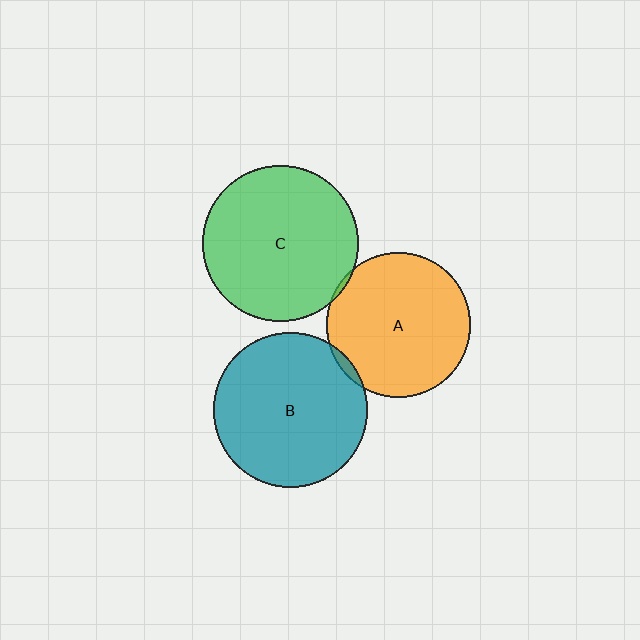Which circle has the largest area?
Circle C (green).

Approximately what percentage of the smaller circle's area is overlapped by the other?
Approximately 5%.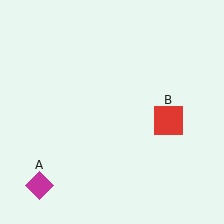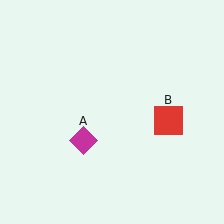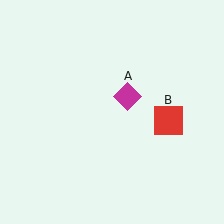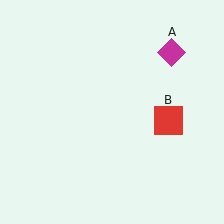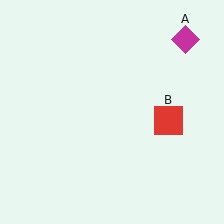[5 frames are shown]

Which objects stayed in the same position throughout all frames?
Red square (object B) remained stationary.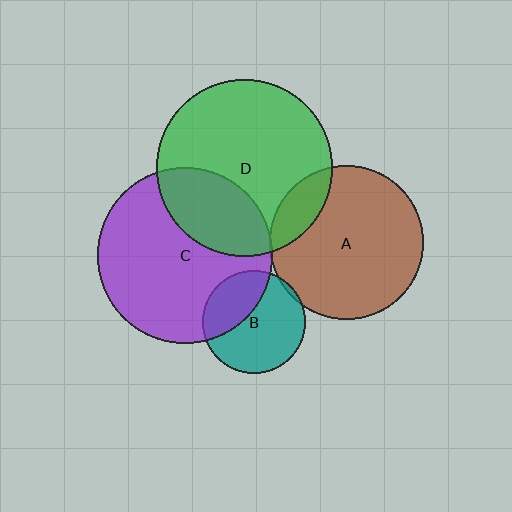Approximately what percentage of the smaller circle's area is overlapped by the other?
Approximately 15%.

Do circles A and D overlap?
Yes.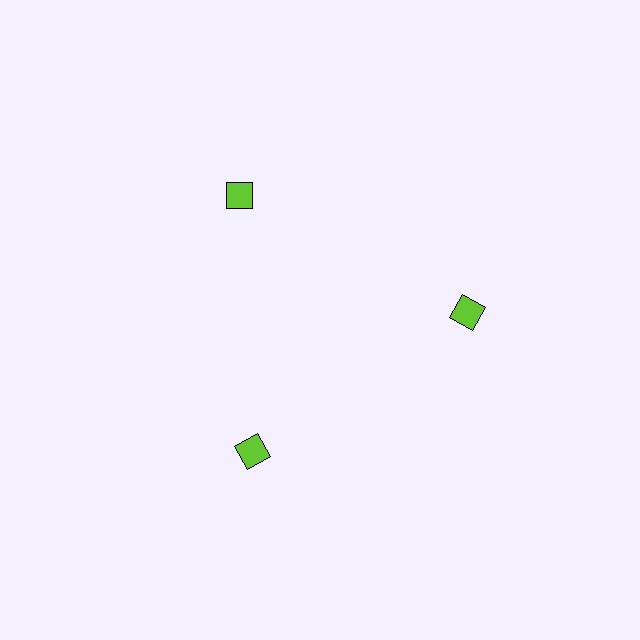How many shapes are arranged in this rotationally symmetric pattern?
There are 3 shapes, arranged in 3 groups of 1.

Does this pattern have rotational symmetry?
Yes, this pattern has 3-fold rotational symmetry. It looks the same after rotating 120 degrees around the center.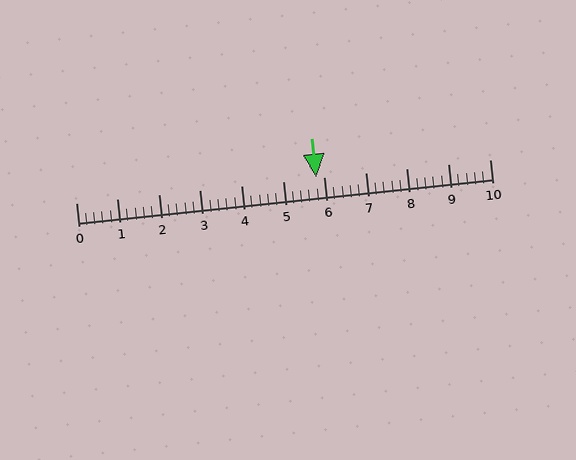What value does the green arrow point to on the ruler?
The green arrow points to approximately 5.8.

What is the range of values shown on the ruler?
The ruler shows values from 0 to 10.